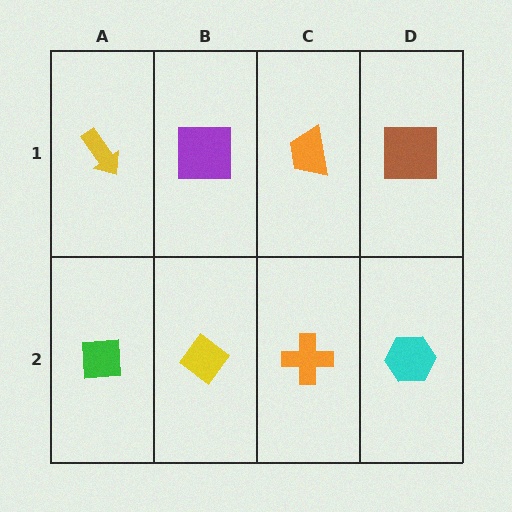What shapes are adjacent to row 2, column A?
A yellow arrow (row 1, column A), a yellow diamond (row 2, column B).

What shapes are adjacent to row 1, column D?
A cyan hexagon (row 2, column D), an orange trapezoid (row 1, column C).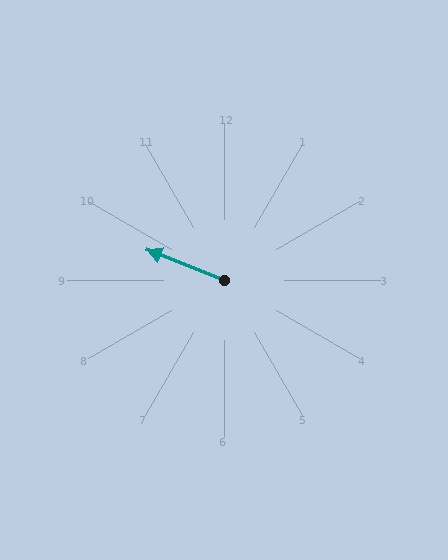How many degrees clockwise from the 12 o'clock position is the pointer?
Approximately 292 degrees.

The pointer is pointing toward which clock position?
Roughly 10 o'clock.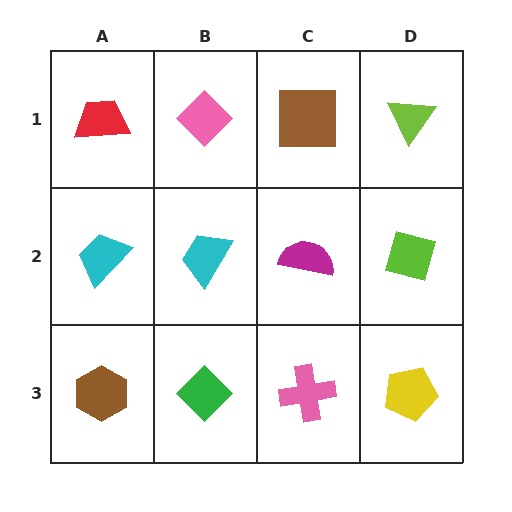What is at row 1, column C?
A brown square.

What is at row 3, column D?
A yellow pentagon.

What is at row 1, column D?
A lime triangle.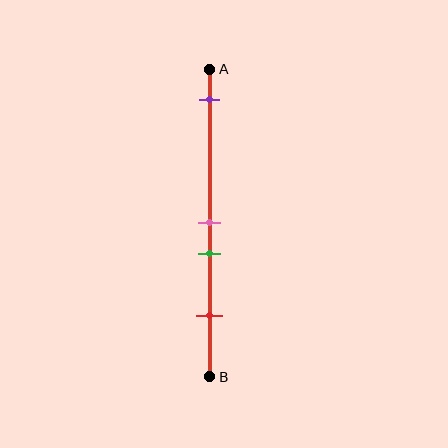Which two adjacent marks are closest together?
The pink and green marks are the closest adjacent pair.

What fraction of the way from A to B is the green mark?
The green mark is approximately 60% (0.6) of the way from A to B.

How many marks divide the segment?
There are 4 marks dividing the segment.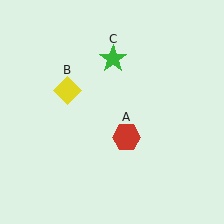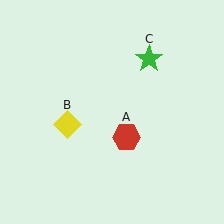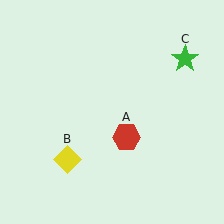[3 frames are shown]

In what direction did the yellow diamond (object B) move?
The yellow diamond (object B) moved down.